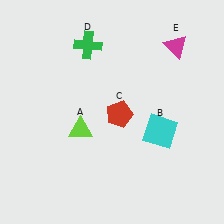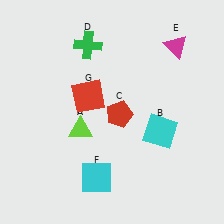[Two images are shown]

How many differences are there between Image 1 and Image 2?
There are 2 differences between the two images.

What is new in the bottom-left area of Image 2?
A cyan square (F) was added in the bottom-left area of Image 2.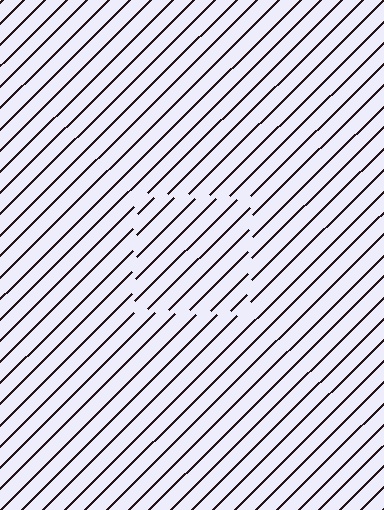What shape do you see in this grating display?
An illusory square. The interior of the shape contains the same grating, shifted by half a period — the contour is defined by the phase discontinuity where line-ends from the inner and outer gratings abut.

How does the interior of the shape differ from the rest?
The interior of the shape contains the same grating, shifted by half a period — the contour is defined by the phase discontinuity where line-ends from the inner and outer gratings abut.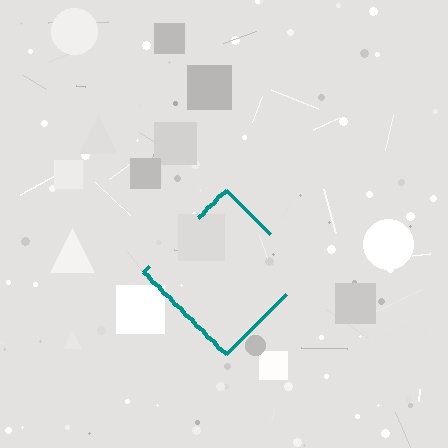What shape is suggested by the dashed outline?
The dashed outline suggests a diamond.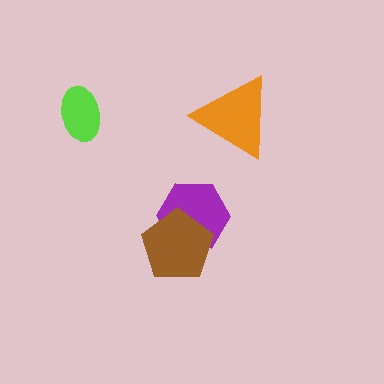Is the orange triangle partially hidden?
No, no other shape covers it.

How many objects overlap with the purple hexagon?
1 object overlaps with the purple hexagon.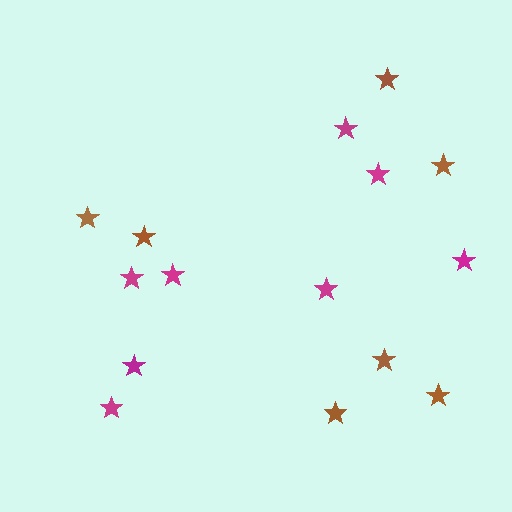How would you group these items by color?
There are 2 groups: one group of brown stars (7) and one group of magenta stars (8).